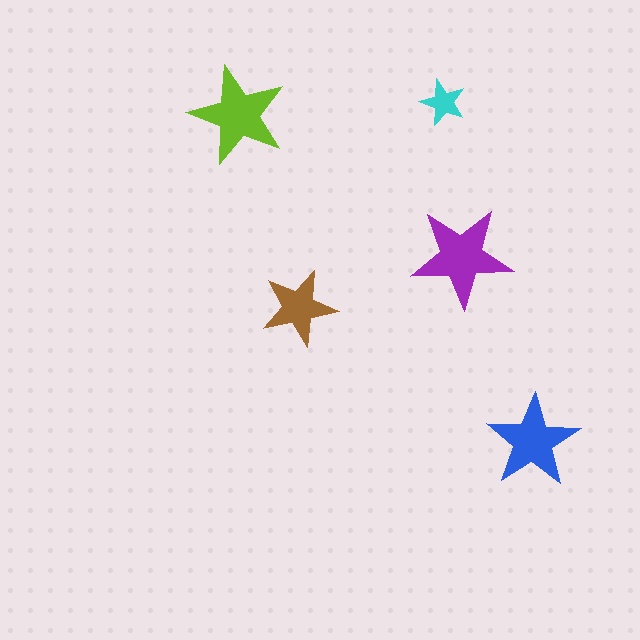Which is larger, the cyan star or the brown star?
The brown one.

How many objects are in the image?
There are 5 objects in the image.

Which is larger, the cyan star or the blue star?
The blue one.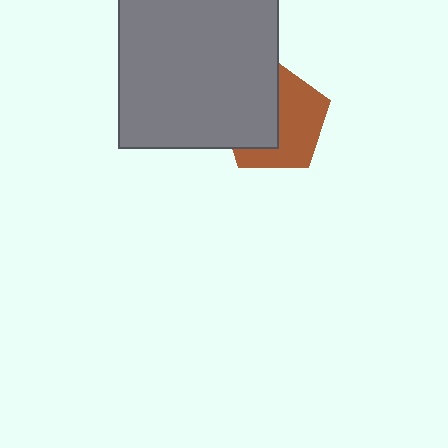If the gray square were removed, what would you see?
You would see the complete brown pentagon.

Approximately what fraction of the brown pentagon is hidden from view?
Roughly 48% of the brown pentagon is hidden behind the gray square.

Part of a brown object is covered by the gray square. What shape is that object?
It is a pentagon.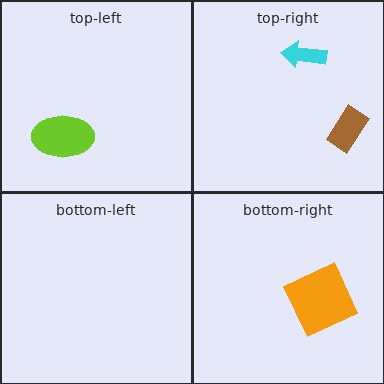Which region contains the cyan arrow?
The top-right region.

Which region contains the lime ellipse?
The top-left region.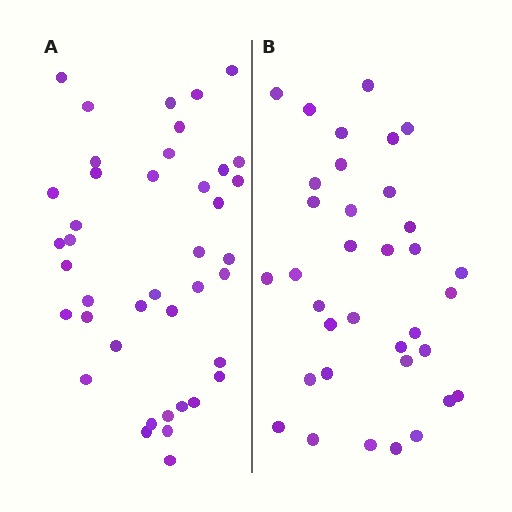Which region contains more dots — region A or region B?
Region A (the left region) has more dots.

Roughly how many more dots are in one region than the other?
Region A has about 6 more dots than region B.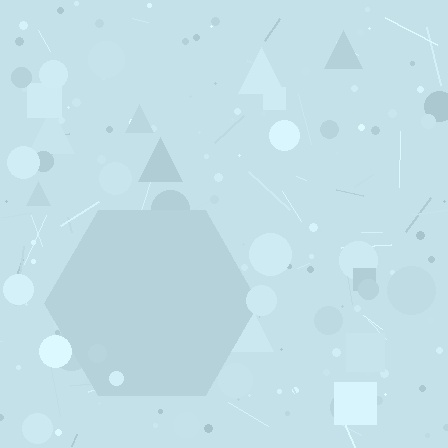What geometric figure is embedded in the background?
A hexagon is embedded in the background.